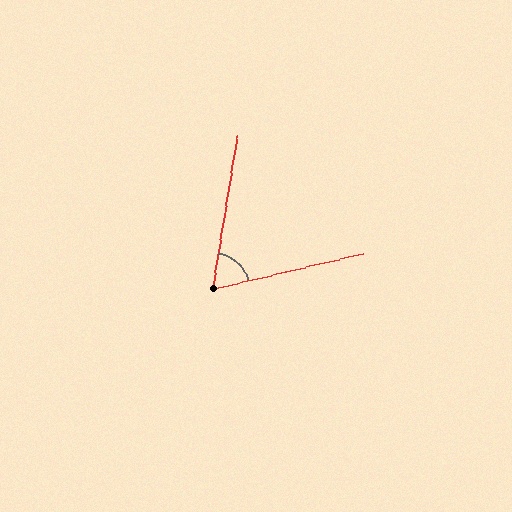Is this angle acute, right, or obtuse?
It is acute.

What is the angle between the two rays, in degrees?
Approximately 68 degrees.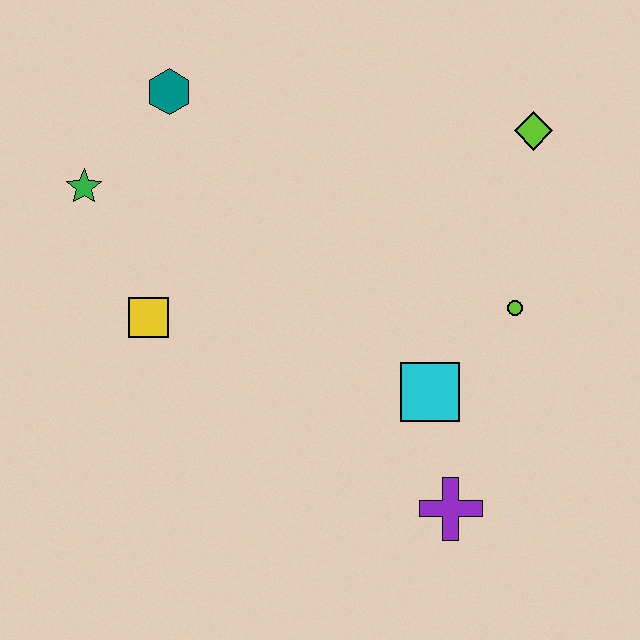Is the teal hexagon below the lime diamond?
No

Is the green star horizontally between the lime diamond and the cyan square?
No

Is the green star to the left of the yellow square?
Yes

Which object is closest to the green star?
The teal hexagon is closest to the green star.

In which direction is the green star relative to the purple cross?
The green star is to the left of the purple cross.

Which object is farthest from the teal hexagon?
The purple cross is farthest from the teal hexagon.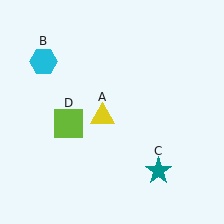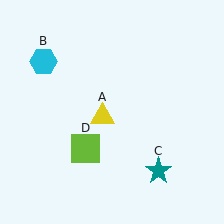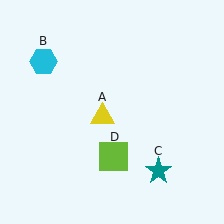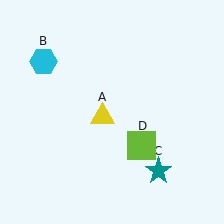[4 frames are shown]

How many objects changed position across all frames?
1 object changed position: lime square (object D).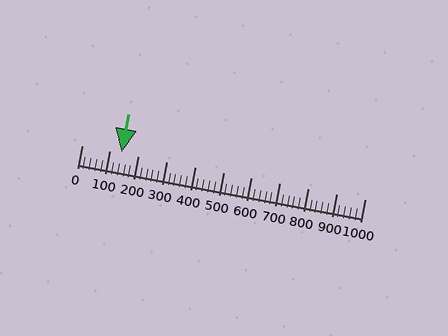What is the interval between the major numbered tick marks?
The major tick marks are spaced 100 units apart.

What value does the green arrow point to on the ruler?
The green arrow points to approximately 142.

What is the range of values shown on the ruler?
The ruler shows values from 0 to 1000.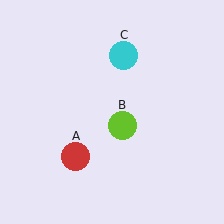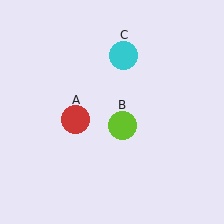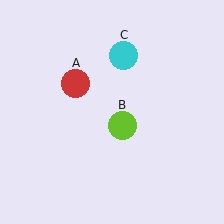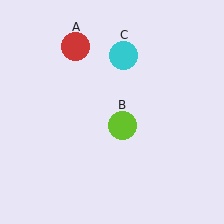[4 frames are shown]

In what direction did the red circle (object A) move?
The red circle (object A) moved up.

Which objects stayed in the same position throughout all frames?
Lime circle (object B) and cyan circle (object C) remained stationary.